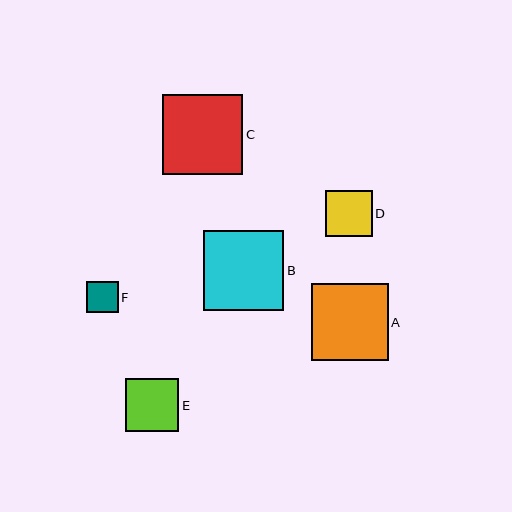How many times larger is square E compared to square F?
Square E is approximately 1.7 times the size of square F.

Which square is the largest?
Square B is the largest with a size of approximately 80 pixels.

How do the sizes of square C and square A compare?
Square C and square A are approximately the same size.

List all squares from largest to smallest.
From largest to smallest: B, C, A, E, D, F.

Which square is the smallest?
Square F is the smallest with a size of approximately 31 pixels.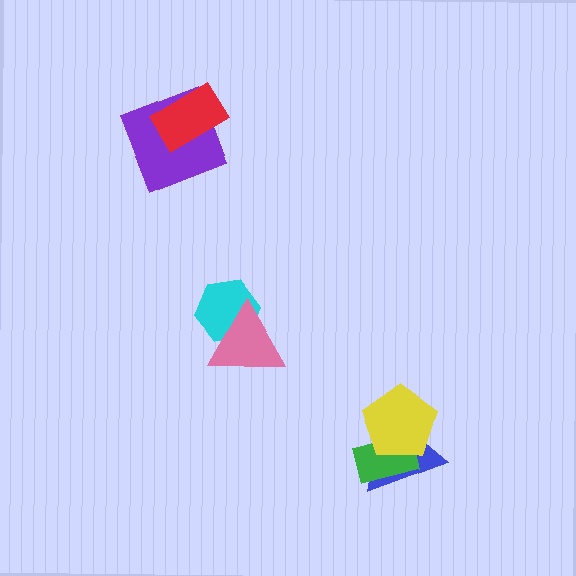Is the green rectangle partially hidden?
Yes, it is partially covered by another shape.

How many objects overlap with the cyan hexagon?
1 object overlaps with the cyan hexagon.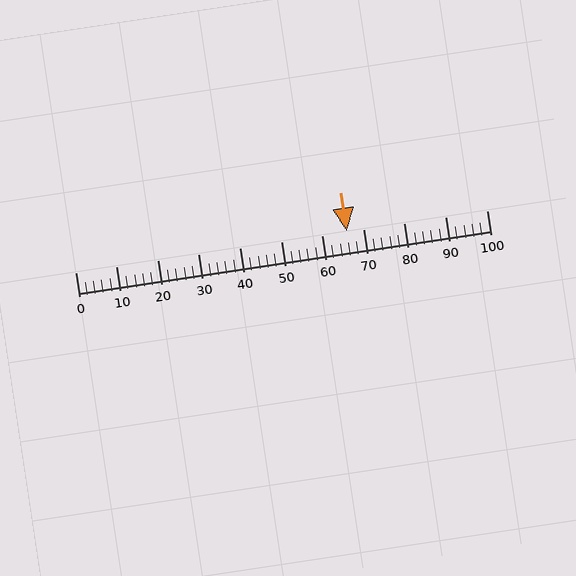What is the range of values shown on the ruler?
The ruler shows values from 0 to 100.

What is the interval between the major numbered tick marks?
The major tick marks are spaced 10 units apart.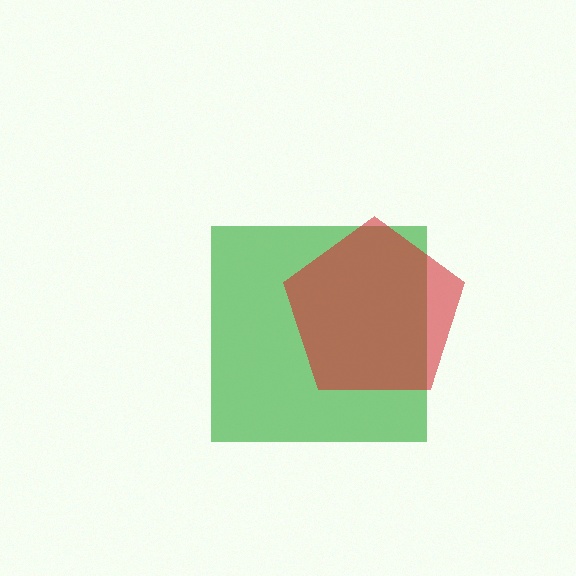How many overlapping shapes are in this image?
There are 2 overlapping shapes in the image.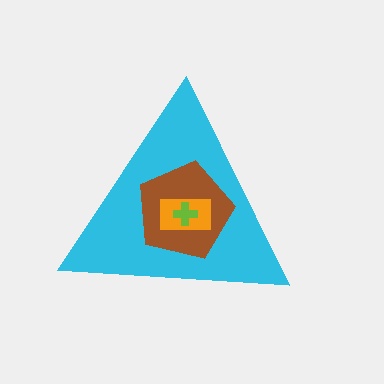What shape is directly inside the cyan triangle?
The brown pentagon.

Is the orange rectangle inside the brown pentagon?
Yes.